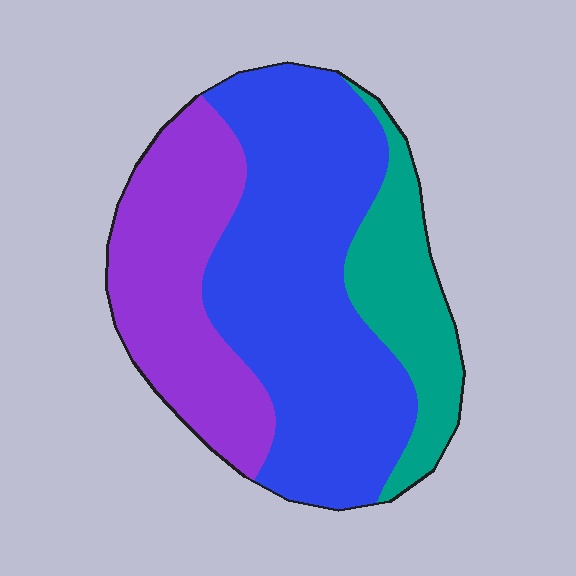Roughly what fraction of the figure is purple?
Purple takes up about one third (1/3) of the figure.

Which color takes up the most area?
Blue, at roughly 50%.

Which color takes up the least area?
Teal, at roughly 20%.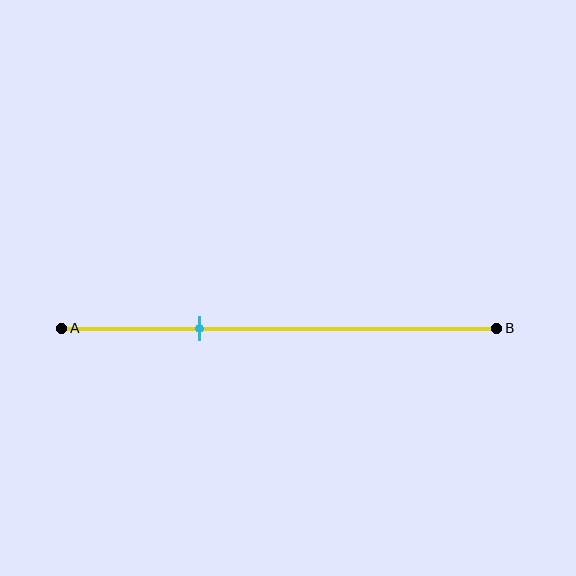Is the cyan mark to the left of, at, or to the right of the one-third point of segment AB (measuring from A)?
The cyan mark is approximately at the one-third point of segment AB.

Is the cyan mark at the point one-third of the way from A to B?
Yes, the mark is approximately at the one-third point.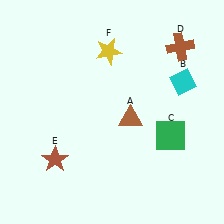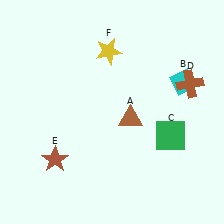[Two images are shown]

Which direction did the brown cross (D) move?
The brown cross (D) moved down.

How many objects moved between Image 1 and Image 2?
1 object moved between the two images.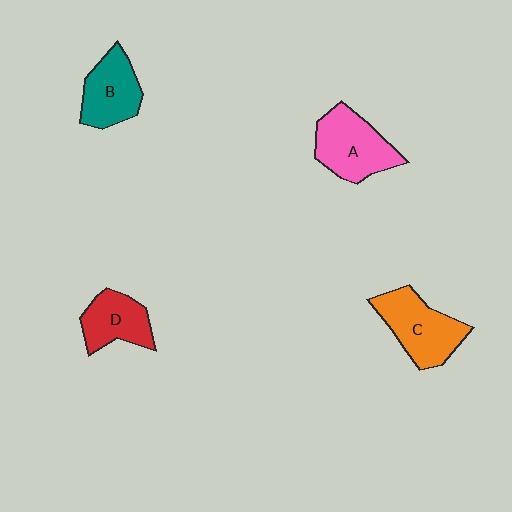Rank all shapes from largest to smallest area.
From largest to smallest: A (pink), C (orange), B (teal), D (red).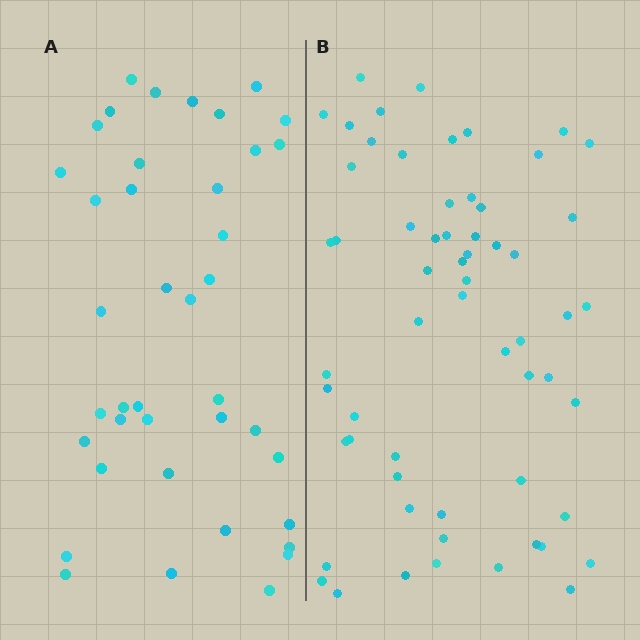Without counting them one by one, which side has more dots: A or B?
Region B (the right region) has more dots.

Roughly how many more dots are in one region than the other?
Region B has approximately 20 more dots than region A.